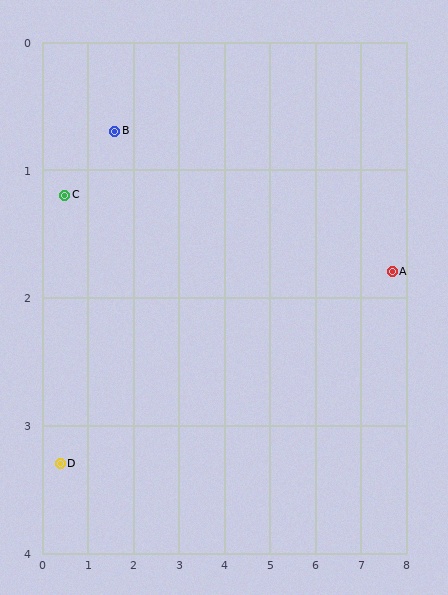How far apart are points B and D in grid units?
Points B and D are about 2.9 grid units apart.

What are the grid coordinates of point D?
Point D is at approximately (0.4, 3.3).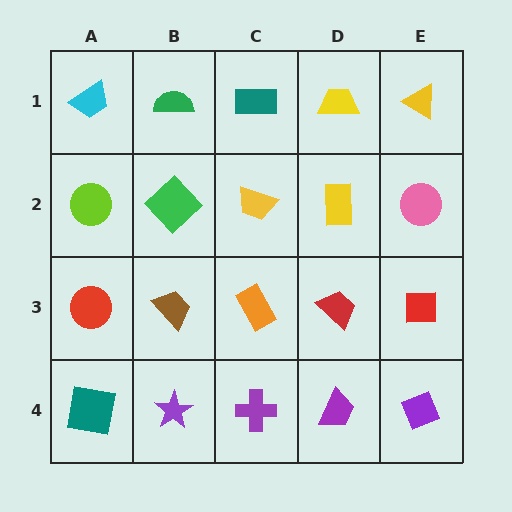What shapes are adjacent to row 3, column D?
A yellow rectangle (row 2, column D), a purple trapezoid (row 4, column D), an orange rectangle (row 3, column C), a red square (row 3, column E).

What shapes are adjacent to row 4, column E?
A red square (row 3, column E), a purple trapezoid (row 4, column D).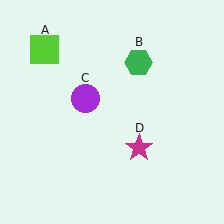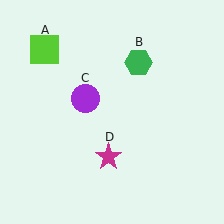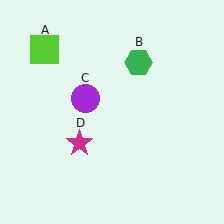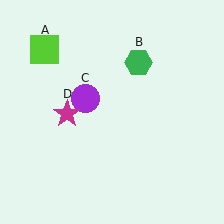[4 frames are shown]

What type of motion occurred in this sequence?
The magenta star (object D) rotated clockwise around the center of the scene.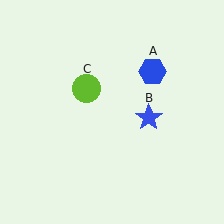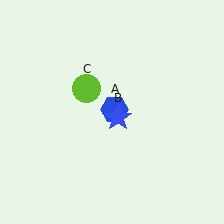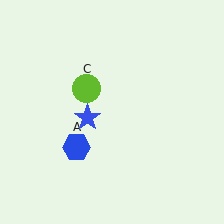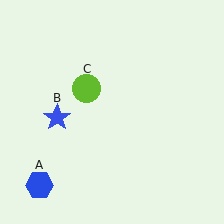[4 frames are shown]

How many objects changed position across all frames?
2 objects changed position: blue hexagon (object A), blue star (object B).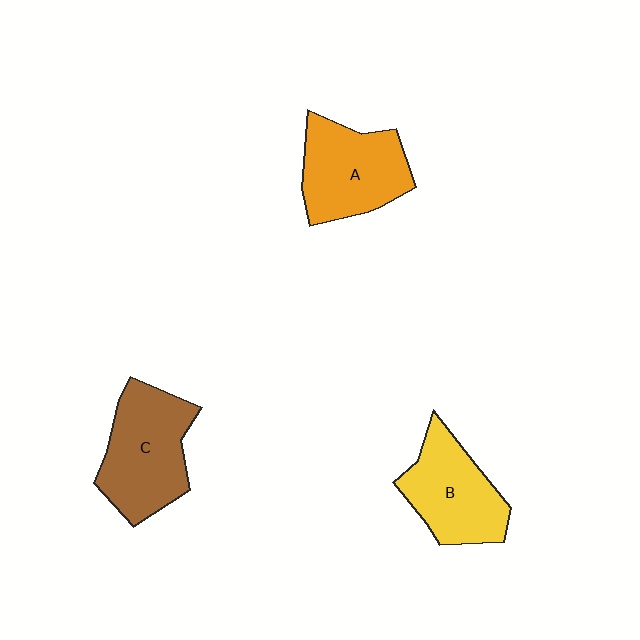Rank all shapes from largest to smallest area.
From largest to smallest: C (brown), A (orange), B (yellow).